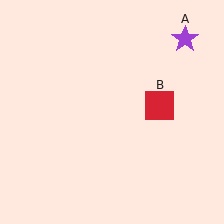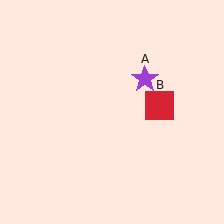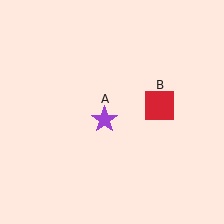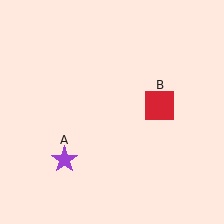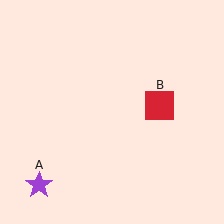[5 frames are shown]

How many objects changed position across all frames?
1 object changed position: purple star (object A).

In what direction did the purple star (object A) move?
The purple star (object A) moved down and to the left.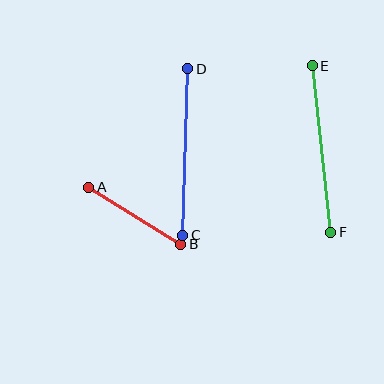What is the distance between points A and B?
The distance is approximately 109 pixels.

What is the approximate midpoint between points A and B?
The midpoint is at approximately (135, 216) pixels.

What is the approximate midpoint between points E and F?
The midpoint is at approximately (322, 149) pixels.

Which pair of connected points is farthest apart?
Points E and F are farthest apart.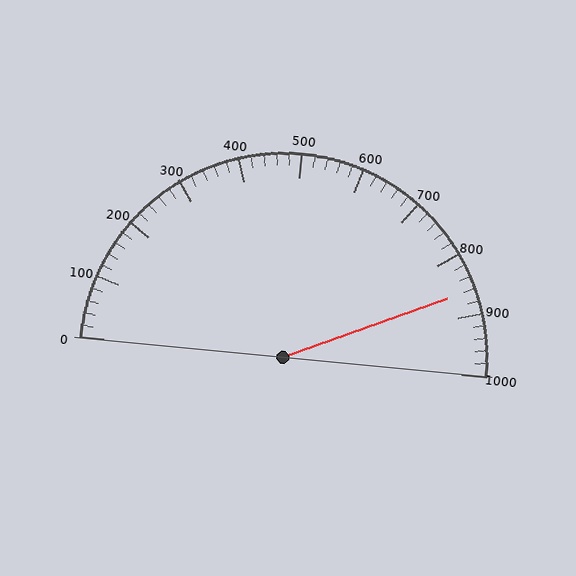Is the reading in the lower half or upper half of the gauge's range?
The reading is in the upper half of the range (0 to 1000).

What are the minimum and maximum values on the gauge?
The gauge ranges from 0 to 1000.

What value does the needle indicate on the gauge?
The needle indicates approximately 860.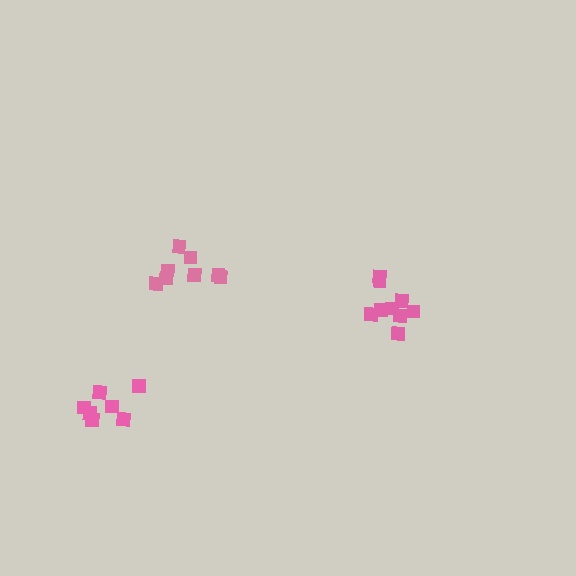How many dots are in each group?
Group 1: 8 dots, Group 2: 9 dots, Group 3: 7 dots (24 total).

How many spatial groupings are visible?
There are 3 spatial groupings.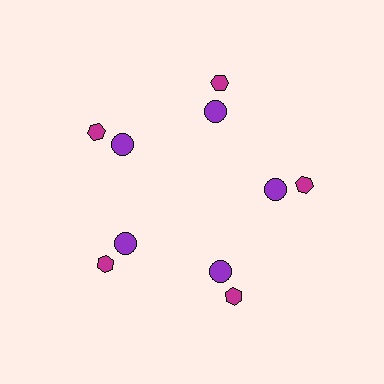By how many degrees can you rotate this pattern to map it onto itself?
The pattern maps onto itself every 72 degrees of rotation.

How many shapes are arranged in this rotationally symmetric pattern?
There are 10 shapes, arranged in 5 groups of 2.